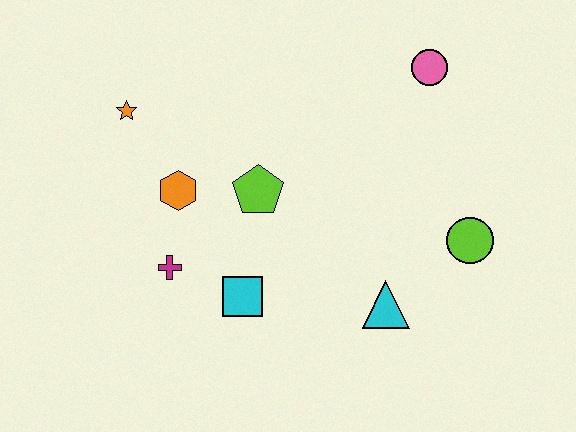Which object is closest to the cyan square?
The magenta cross is closest to the cyan square.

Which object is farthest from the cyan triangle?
The orange star is farthest from the cyan triangle.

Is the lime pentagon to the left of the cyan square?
No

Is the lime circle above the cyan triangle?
Yes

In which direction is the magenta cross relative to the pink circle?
The magenta cross is to the left of the pink circle.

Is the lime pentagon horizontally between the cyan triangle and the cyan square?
Yes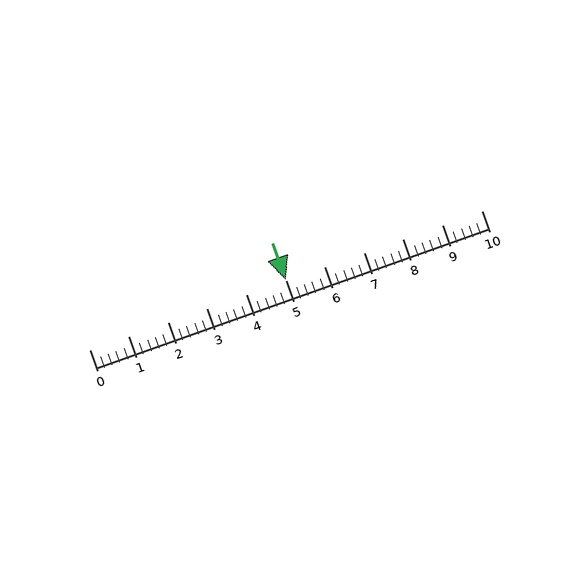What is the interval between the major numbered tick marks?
The major tick marks are spaced 1 units apart.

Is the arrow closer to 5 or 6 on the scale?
The arrow is closer to 5.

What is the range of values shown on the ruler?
The ruler shows values from 0 to 10.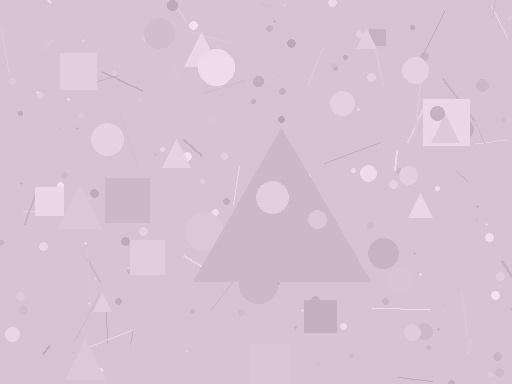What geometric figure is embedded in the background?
A triangle is embedded in the background.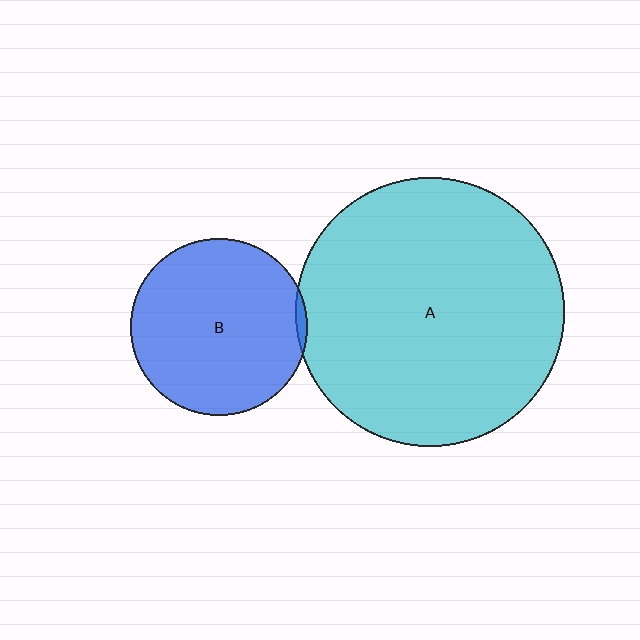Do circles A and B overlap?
Yes.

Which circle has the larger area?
Circle A (cyan).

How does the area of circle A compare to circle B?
Approximately 2.3 times.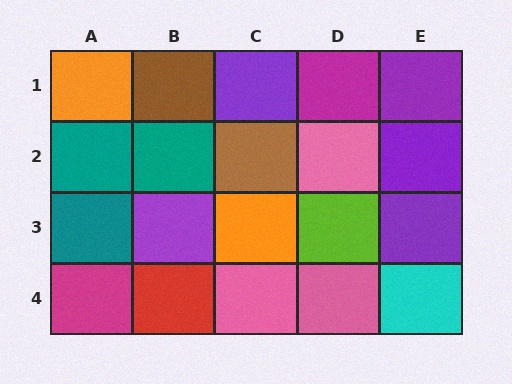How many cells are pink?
3 cells are pink.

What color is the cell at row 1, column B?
Brown.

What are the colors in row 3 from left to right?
Teal, purple, orange, lime, purple.